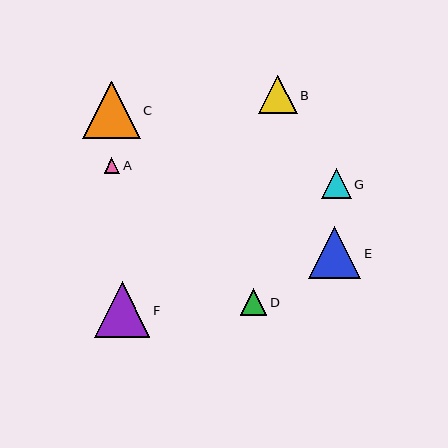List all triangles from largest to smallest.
From largest to smallest: C, F, E, B, G, D, A.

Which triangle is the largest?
Triangle C is the largest with a size of approximately 58 pixels.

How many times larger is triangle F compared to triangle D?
Triangle F is approximately 2.1 times the size of triangle D.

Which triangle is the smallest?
Triangle A is the smallest with a size of approximately 15 pixels.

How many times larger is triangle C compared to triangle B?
Triangle C is approximately 1.5 times the size of triangle B.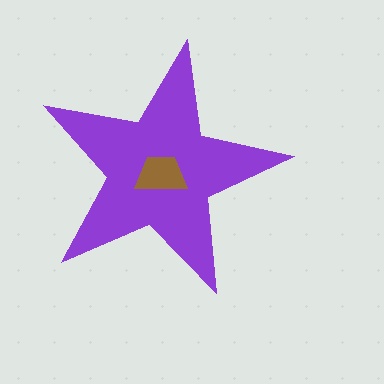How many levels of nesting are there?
2.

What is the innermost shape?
The brown trapezoid.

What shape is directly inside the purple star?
The brown trapezoid.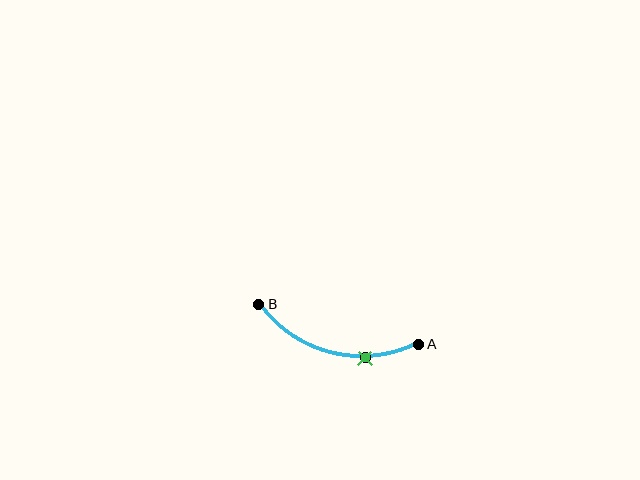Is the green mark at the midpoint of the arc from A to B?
No. The green mark lies on the arc but is closer to endpoint A. The arc midpoint would be at the point on the curve equidistant along the arc from both A and B.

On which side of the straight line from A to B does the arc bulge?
The arc bulges below the straight line connecting A and B.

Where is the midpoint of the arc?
The arc midpoint is the point on the curve farthest from the straight line joining A and B. It sits below that line.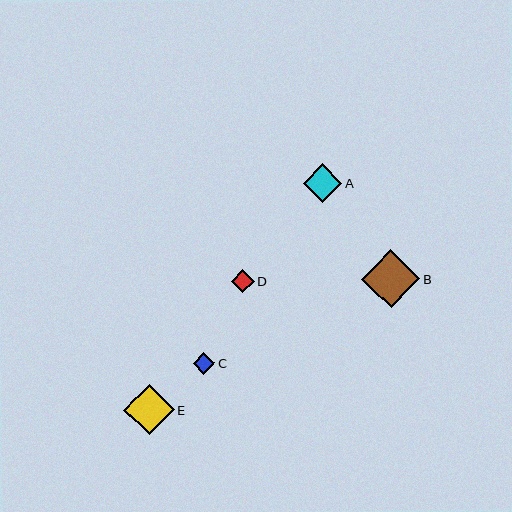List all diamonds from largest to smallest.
From largest to smallest: B, E, A, D, C.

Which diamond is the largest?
Diamond B is the largest with a size of approximately 58 pixels.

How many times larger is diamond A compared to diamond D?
Diamond A is approximately 1.7 times the size of diamond D.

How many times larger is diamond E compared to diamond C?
Diamond E is approximately 2.3 times the size of diamond C.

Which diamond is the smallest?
Diamond C is the smallest with a size of approximately 22 pixels.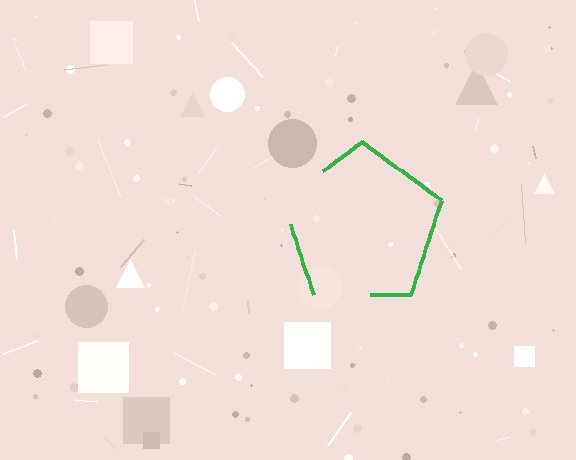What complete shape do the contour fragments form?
The contour fragments form a pentagon.